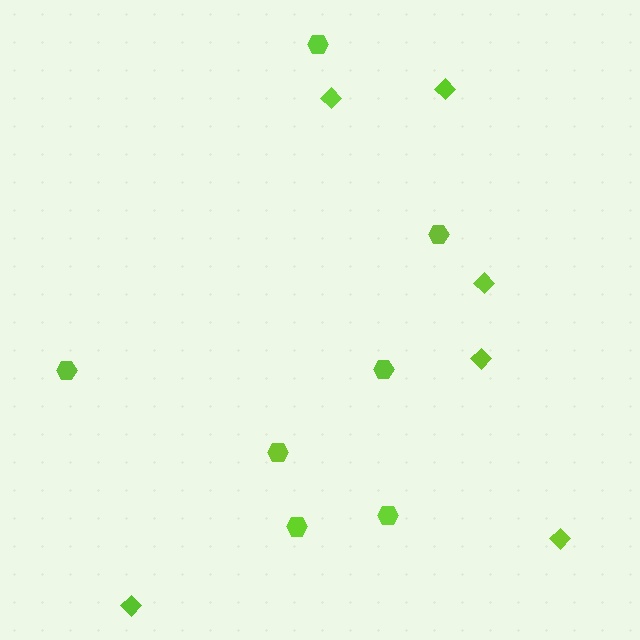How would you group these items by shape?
There are 2 groups: one group of diamonds (6) and one group of hexagons (7).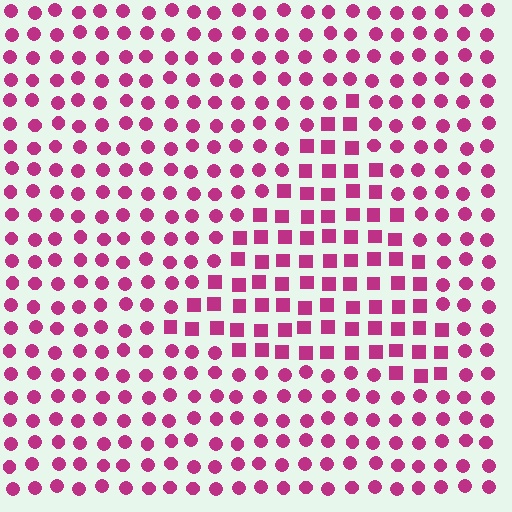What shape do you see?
I see a triangle.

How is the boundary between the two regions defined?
The boundary is defined by a change in element shape: squares inside vs. circles outside. All elements share the same color and spacing.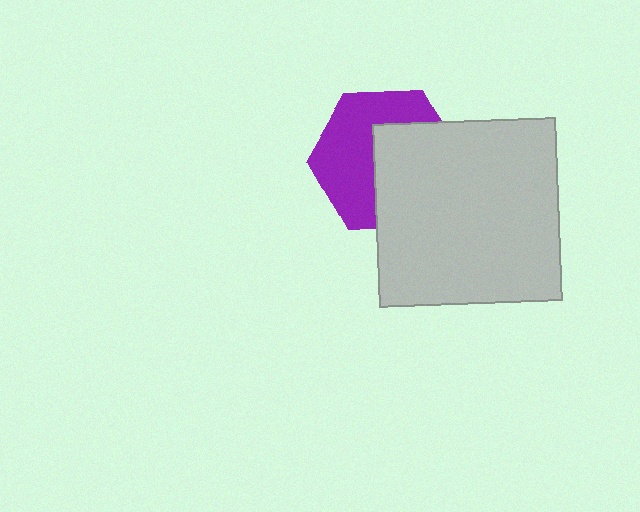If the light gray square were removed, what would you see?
You would see the complete purple hexagon.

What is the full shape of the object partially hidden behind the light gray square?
The partially hidden object is a purple hexagon.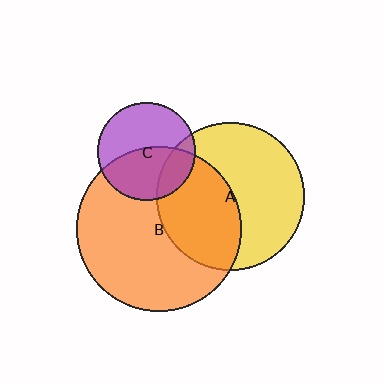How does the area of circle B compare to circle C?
Approximately 2.8 times.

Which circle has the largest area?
Circle B (orange).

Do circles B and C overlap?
Yes.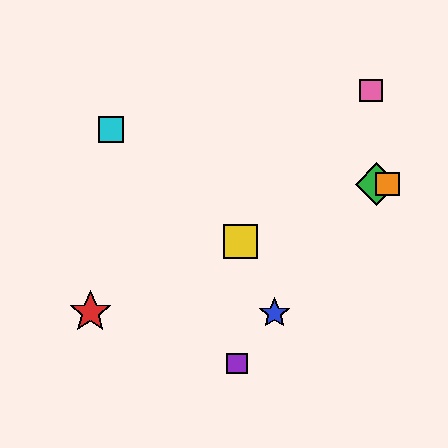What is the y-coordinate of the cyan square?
The cyan square is at y≈130.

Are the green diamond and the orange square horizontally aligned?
Yes, both are at y≈184.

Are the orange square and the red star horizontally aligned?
No, the orange square is at y≈184 and the red star is at y≈312.